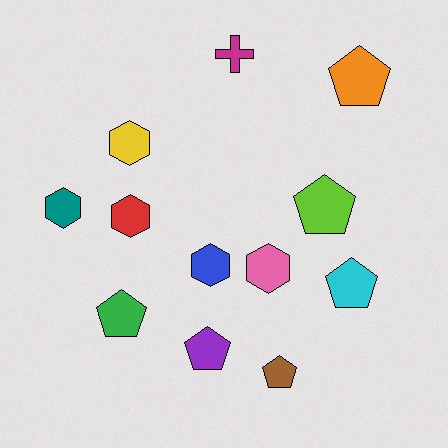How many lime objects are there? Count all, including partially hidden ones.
There is 1 lime object.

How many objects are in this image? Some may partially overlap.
There are 12 objects.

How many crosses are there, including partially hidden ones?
There is 1 cross.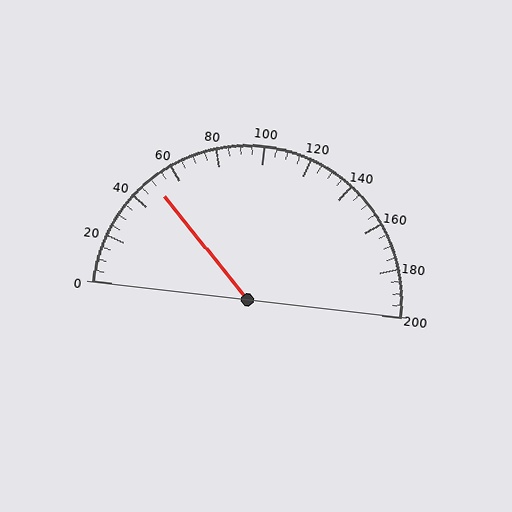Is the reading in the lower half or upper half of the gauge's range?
The reading is in the lower half of the range (0 to 200).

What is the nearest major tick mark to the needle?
The nearest major tick mark is 40.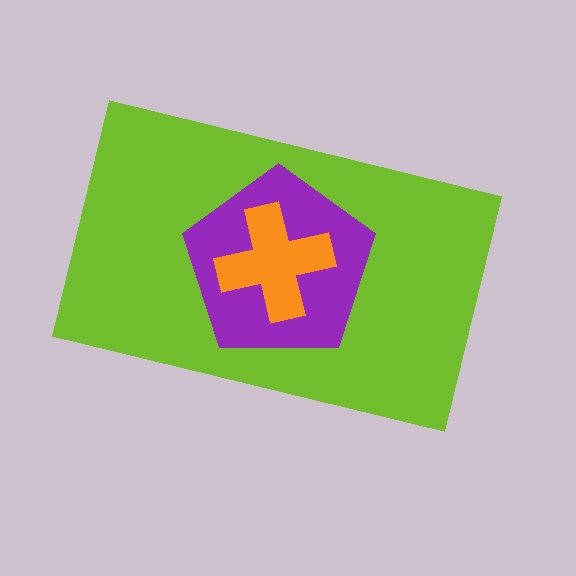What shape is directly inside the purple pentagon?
The orange cross.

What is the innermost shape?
The orange cross.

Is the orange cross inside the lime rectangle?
Yes.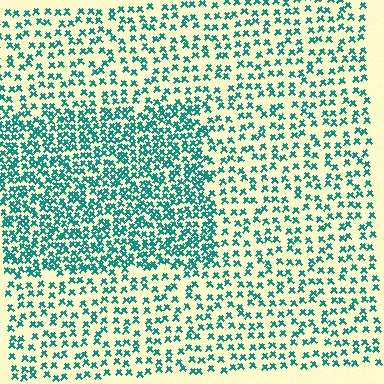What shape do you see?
I see a rectangle.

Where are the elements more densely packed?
The elements are more densely packed inside the rectangle boundary.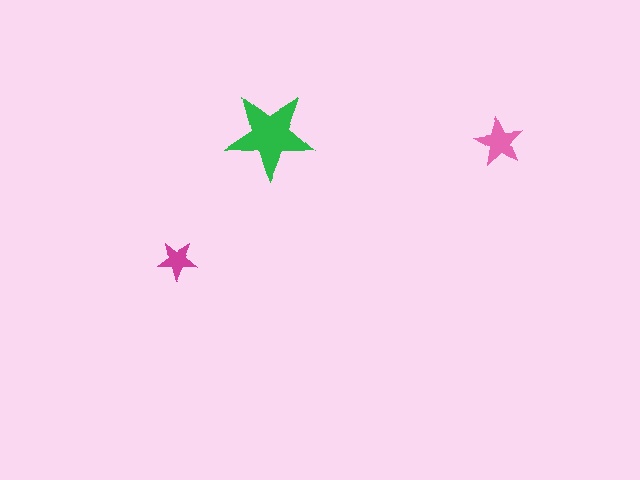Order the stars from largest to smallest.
the green one, the pink one, the magenta one.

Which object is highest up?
The green star is topmost.